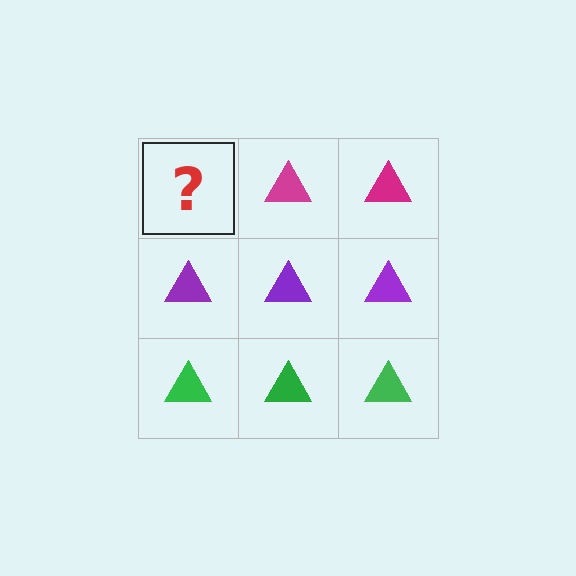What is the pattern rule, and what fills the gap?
The rule is that each row has a consistent color. The gap should be filled with a magenta triangle.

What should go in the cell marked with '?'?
The missing cell should contain a magenta triangle.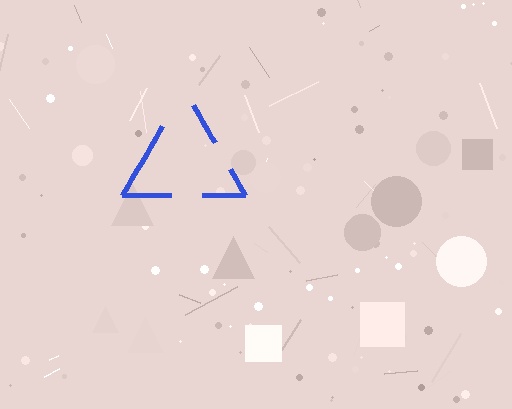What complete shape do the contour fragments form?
The contour fragments form a triangle.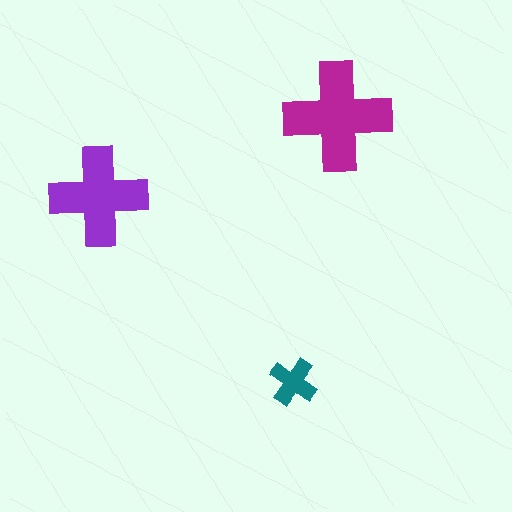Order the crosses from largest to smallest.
the magenta one, the purple one, the teal one.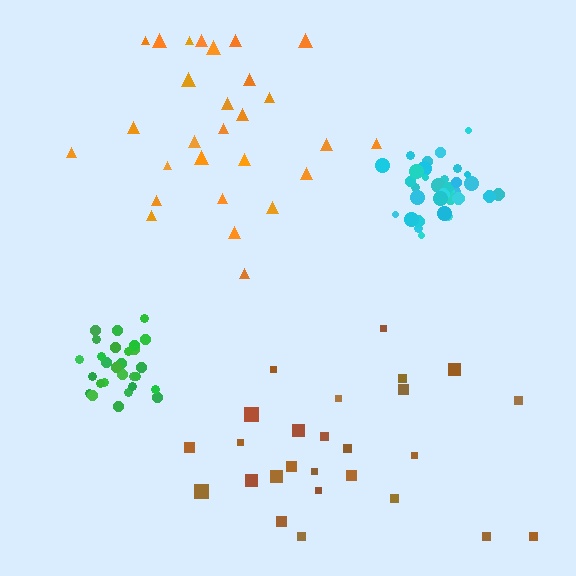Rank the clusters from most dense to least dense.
cyan, green, orange, brown.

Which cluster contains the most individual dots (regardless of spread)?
Cyan (34).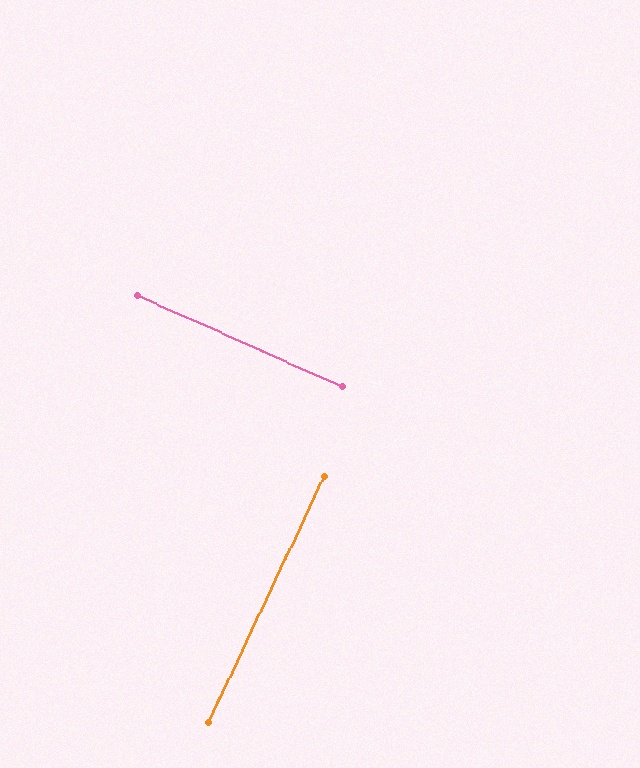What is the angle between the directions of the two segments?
Approximately 89 degrees.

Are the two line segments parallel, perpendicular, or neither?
Perpendicular — they meet at approximately 89°.